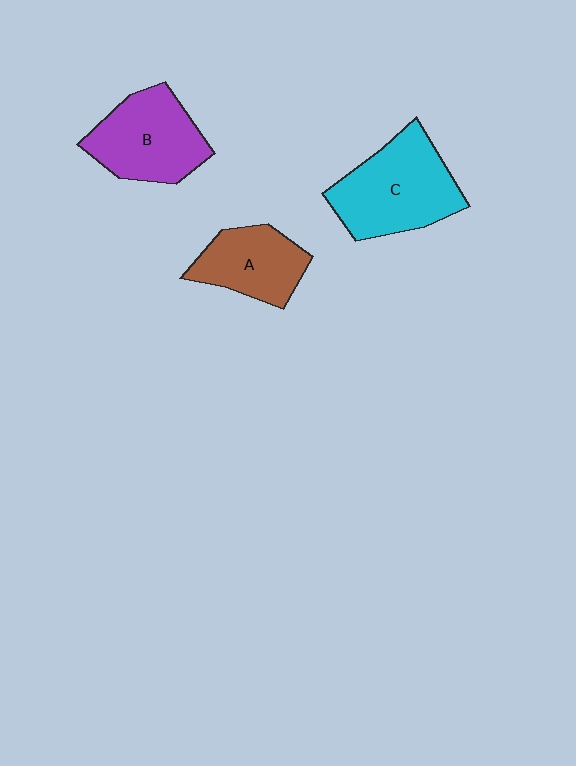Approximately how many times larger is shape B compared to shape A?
Approximately 1.3 times.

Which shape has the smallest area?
Shape A (brown).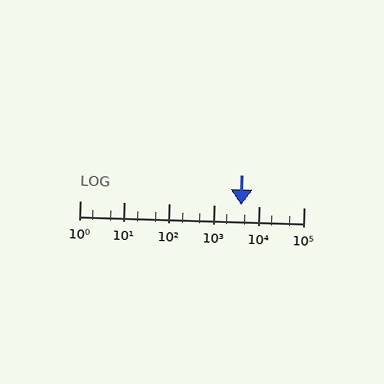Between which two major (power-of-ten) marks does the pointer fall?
The pointer is between 1000 and 10000.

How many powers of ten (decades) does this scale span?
The scale spans 5 decades, from 1 to 100000.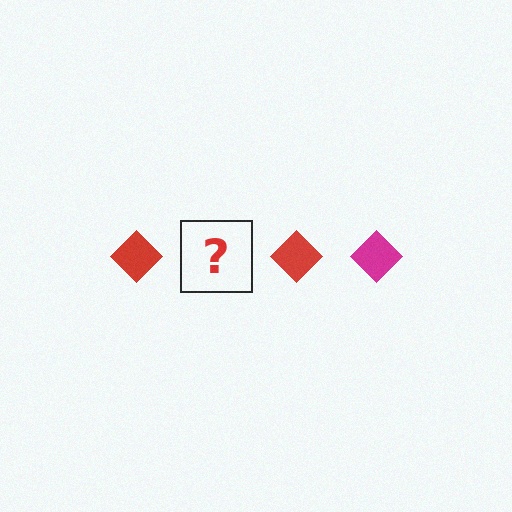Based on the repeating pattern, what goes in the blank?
The blank should be a magenta diamond.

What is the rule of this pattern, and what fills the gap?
The rule is that the pattern cycles through red, magenta diamonds. The gap should be filled with a magenta diamond.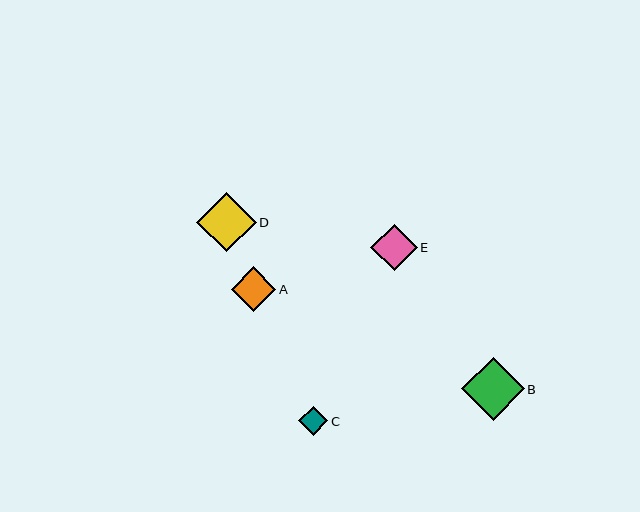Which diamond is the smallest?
Diamond C is the smallest with a size of approximately 29 pixels.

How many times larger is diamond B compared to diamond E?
Diamond B is approximately 1.4 times the size of diamond E.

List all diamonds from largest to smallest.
From largest to smallest: B, D, E, A, C.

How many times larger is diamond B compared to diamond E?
Diamond B is approximately 1.4 times the size of diamond E.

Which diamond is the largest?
Diamond B is the largest with a size of approximately 63 pixels.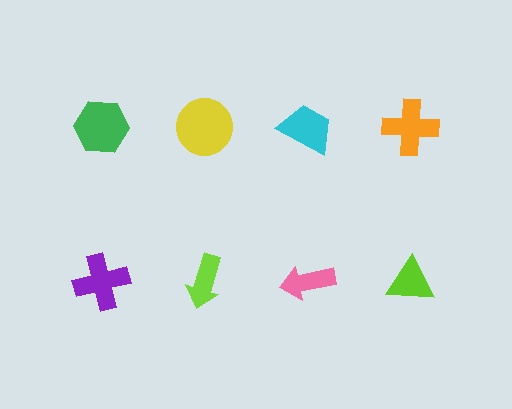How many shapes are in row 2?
4 shapes.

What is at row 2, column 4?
A lime triangle.